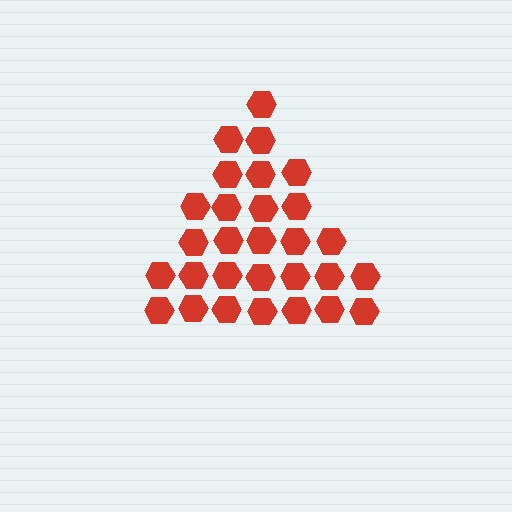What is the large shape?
The large shape is a triangle.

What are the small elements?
The small elements are hexagons.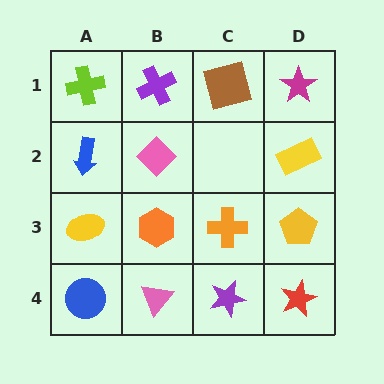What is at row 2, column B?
A pink diamond.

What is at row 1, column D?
A magenta star.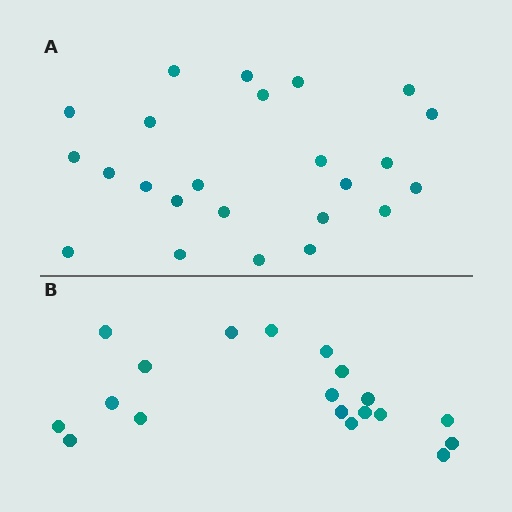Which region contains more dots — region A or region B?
Region A (the top region) has more dots.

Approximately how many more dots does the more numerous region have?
Region A has about 5 more dots than region B.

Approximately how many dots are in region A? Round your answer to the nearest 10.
About 20 dots. (The exact count is 24, which rounds to 20.)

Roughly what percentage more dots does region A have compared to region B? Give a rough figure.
About 25% more.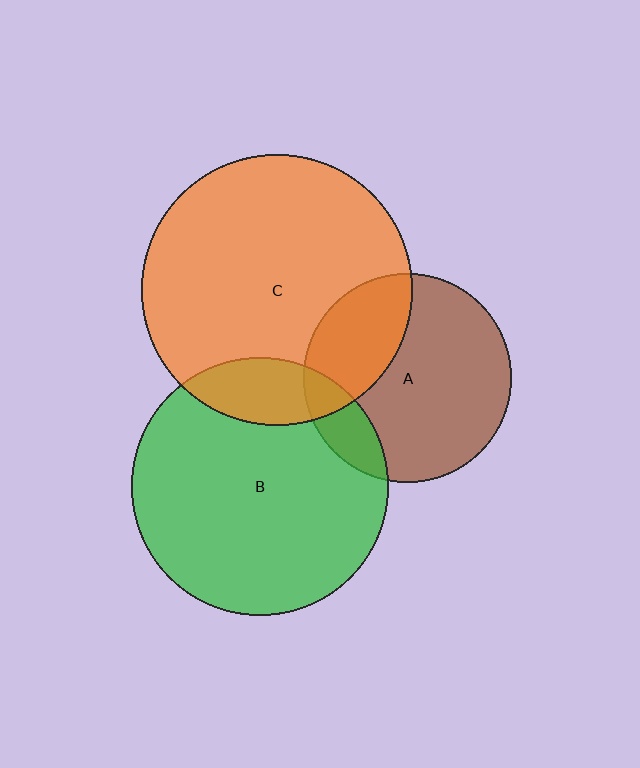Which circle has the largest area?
Circle C (orange).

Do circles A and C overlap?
Yes.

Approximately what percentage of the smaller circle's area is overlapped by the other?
Approximately 30%.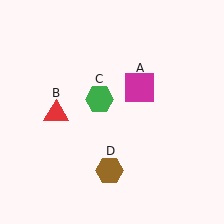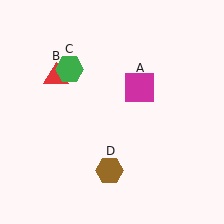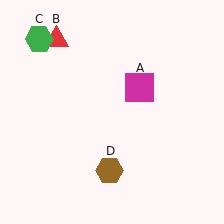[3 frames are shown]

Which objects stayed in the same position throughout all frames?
Magenta square (object A) and brown hexagon (object D) remained stationary.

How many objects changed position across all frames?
2 objects changed position: red triangle (object B), green hexagon (object C).